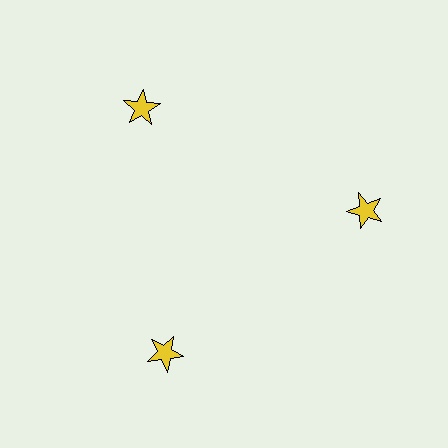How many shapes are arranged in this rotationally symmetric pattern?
There are 3 shapes, arranged in 3 groups of 1.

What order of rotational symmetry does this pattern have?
This pattern has 3-fold rotational symmetry.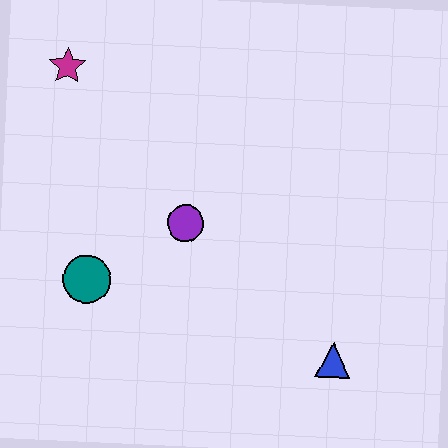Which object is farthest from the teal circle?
The blue triangle is farthest from the teal circle.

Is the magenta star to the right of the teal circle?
No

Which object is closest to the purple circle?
The teal circle is closest to the purple circle.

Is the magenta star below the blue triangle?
No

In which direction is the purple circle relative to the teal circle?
The purple circle is to the right of the teal circle.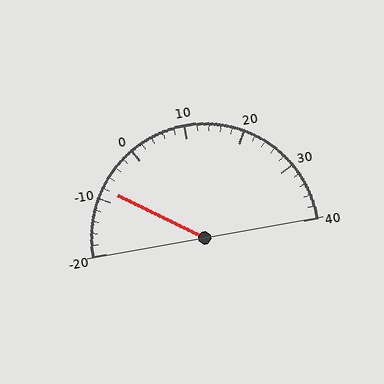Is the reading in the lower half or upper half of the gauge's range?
The reading is in the lower half of the range (-20 to 40).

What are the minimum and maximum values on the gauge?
The gauge ranges from -20 to 40.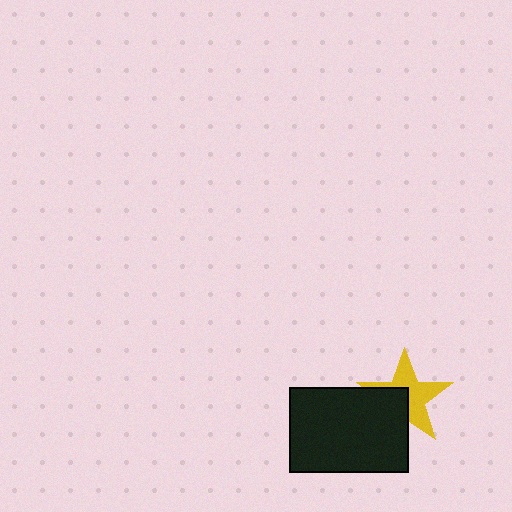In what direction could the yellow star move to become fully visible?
The yellow star could move toward the upper-right. That would shift it out from behind the black rectangle entirely.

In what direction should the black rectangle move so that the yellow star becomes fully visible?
The black rectangle should move toward the lower-left. That is the shortest direction to clear the overlap and leave the yellow star fully visible.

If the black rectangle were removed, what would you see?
You would see the complete yellow star.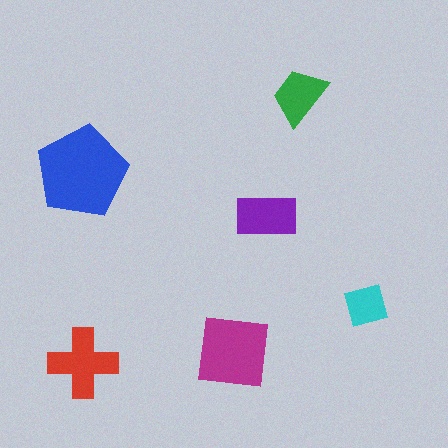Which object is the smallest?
The cyan diamond.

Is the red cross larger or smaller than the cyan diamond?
Larger.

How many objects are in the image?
There are 6 objects in the image.